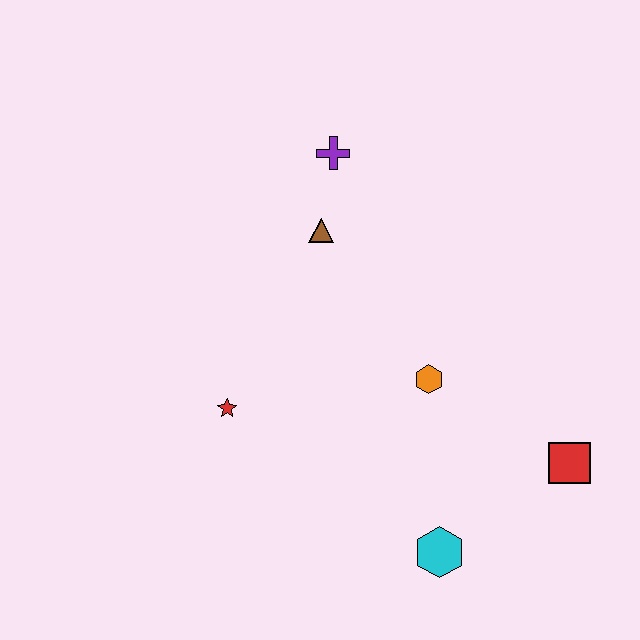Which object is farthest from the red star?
The red square is farthest from the red star.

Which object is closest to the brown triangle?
The purple cross is closest to the brown triangle.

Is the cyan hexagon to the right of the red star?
Yes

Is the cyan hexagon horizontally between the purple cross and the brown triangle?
No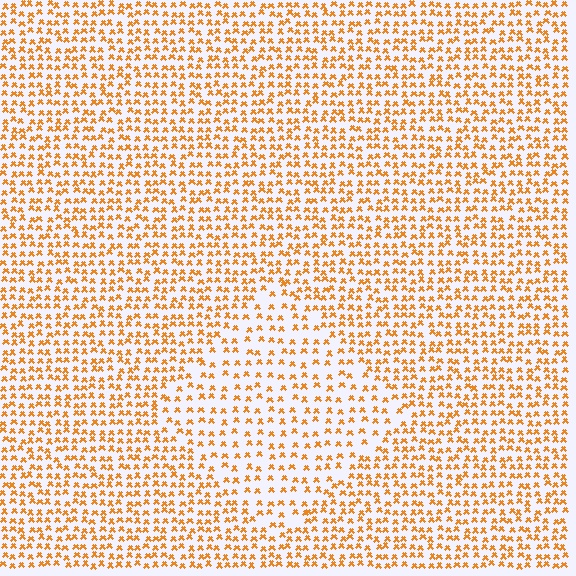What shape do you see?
I see a diamond.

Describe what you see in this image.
The image contains small orange elements arranged at two different densities. A diamond-shaped region is visible where the elements are less densely packed than the surrounding area.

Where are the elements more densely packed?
The elements are more densely packed outside the diamond boundary.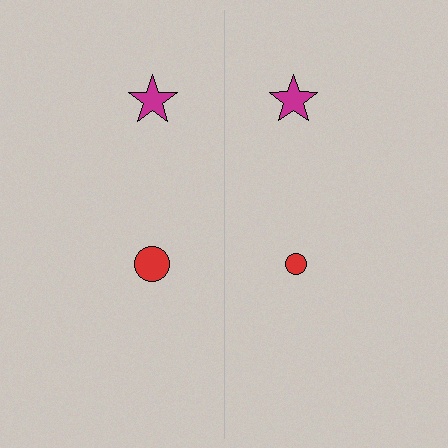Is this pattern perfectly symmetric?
No, the pattern is not perfectly symmetric. The red circle on the right side has a different size than its mirror counterpart.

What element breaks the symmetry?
The red circle on the right side has a different size than its mirror counterpart.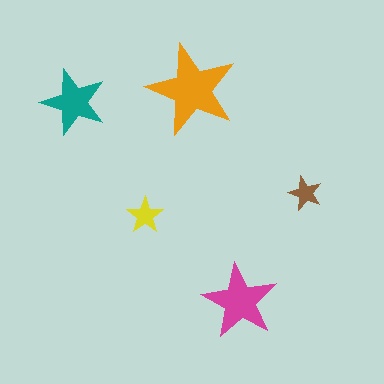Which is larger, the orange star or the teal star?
The orange one.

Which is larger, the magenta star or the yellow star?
The magenta one.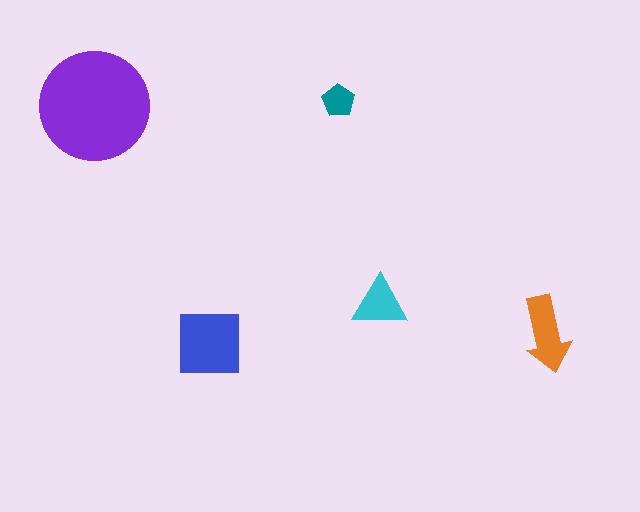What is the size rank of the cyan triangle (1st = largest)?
4th.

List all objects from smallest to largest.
The teal pentagon, the cyan triangle, the orange arrow, the blue square, the purple circle.